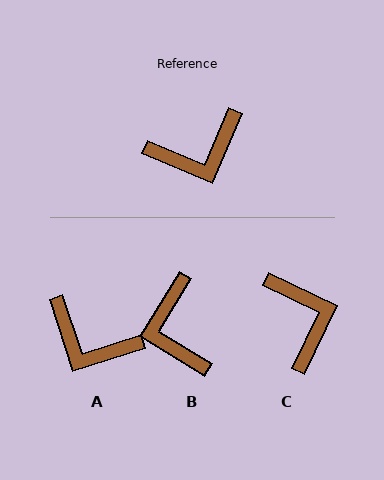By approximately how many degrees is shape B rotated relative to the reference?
Approximately 98 degrees clockwise.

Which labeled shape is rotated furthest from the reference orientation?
B, about 98 degrees away.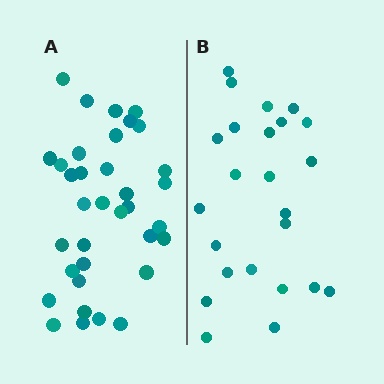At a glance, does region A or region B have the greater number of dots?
Region A (the left region) has more dots.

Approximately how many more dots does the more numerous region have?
Region A has roughly 12 or so more dots than region B.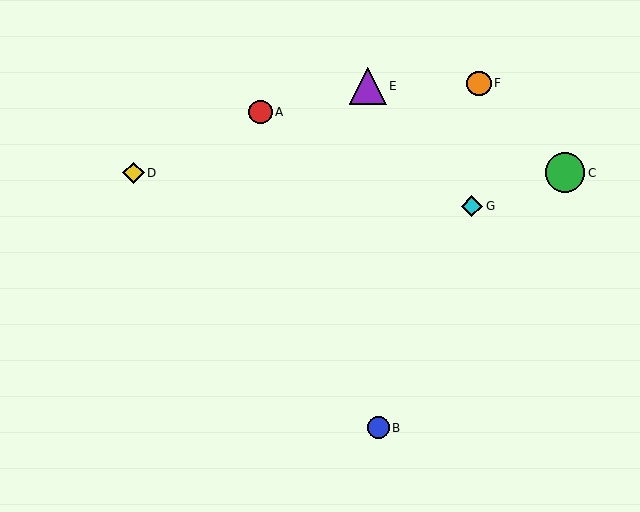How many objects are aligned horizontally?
2 objects (C, D) are aligned horizontally.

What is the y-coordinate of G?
Object G is at y≈206.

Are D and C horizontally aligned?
Yes, both are at y≈173.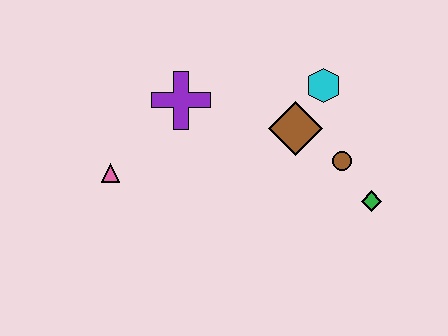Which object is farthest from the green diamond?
The pink triangle is farthest from the green diamond.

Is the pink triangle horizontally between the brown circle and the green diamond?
No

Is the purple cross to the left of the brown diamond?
Yes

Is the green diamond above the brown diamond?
No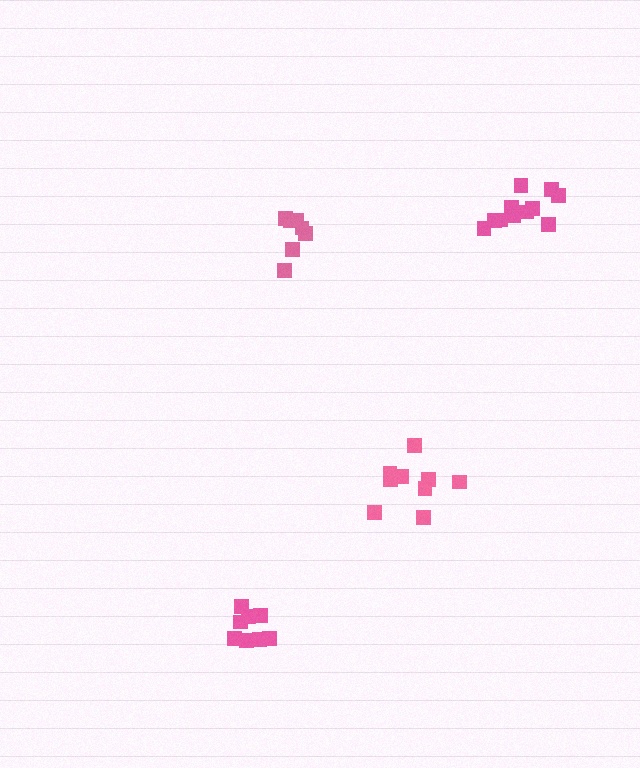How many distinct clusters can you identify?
There are 4 distinct clusters.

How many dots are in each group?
Group 1: 8 dots, Group 2: 11 dots, Group 3: 7 dots, Group 4: 9 dots (35 total).